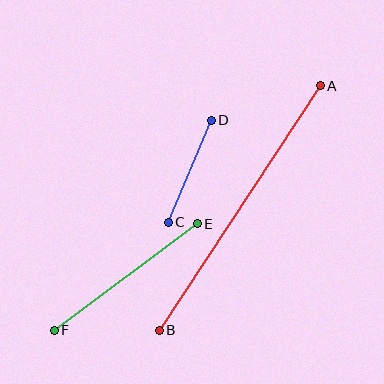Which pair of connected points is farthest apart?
Points A and B are farthest apart.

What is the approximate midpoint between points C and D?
The midpoint is at approximately (190, 171) pixels.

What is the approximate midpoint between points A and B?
The midpoint is at approximately (240, 208) pixels.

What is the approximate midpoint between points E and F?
The midpoint is at approximately (126, 277) pixels.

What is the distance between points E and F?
The distance is approximately 178 pixels.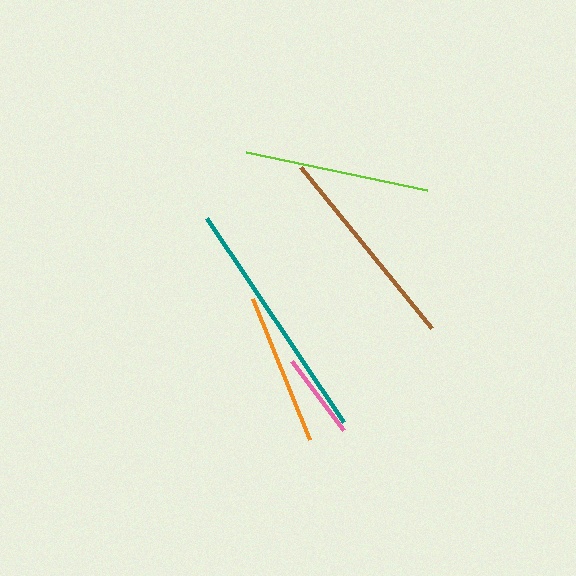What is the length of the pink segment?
The pink segment is approximately 86 pixels long.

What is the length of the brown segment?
The brown segment is approximately 207 pixels long.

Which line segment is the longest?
The teal line is the longest at approximately 246 pixels.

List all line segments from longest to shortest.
From longest to shortest: teal, brown, lime, orange, pink.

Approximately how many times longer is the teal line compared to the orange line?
The teal line is approximately 1.6 times the length of the orange line.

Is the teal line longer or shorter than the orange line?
The teal line is longer than the orange line.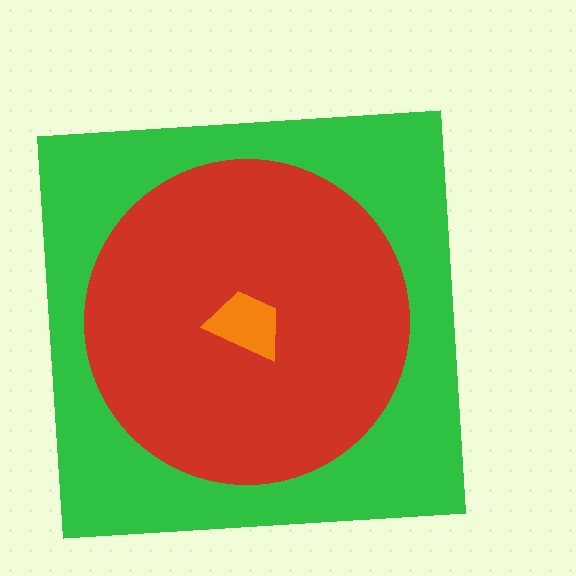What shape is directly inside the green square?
The red circle.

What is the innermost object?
The orange trapezoid.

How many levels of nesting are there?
3.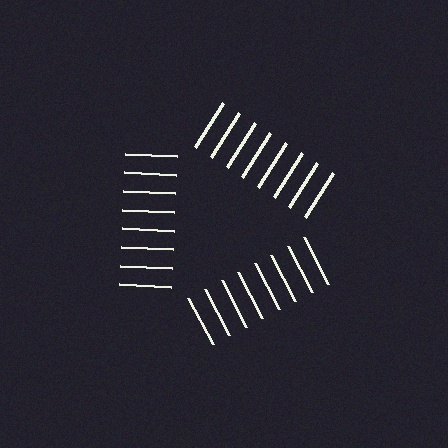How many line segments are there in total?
24 — 8 along each of the 3 edges.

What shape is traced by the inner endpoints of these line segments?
An illusory triangle — the line segments terminate on its edges but no continuous stroke is drawn.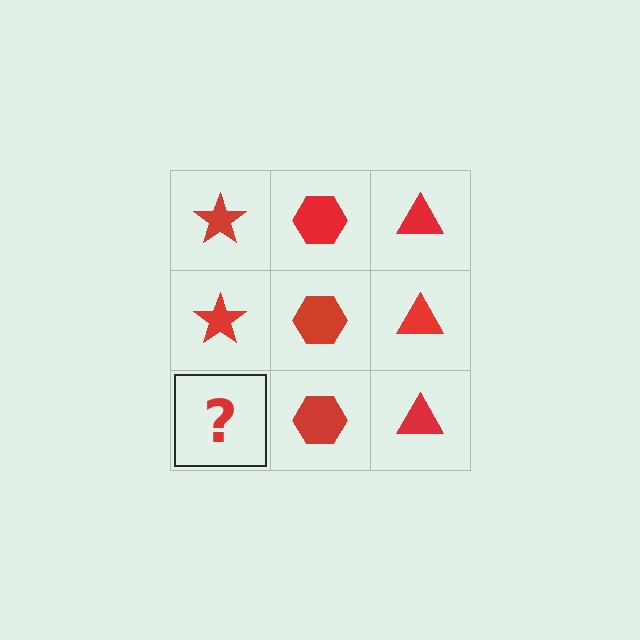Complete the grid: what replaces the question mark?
The question mark should be replaced with a red star.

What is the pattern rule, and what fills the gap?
The rule is that each column has a consistent shape. The gap should be filled with a red star.